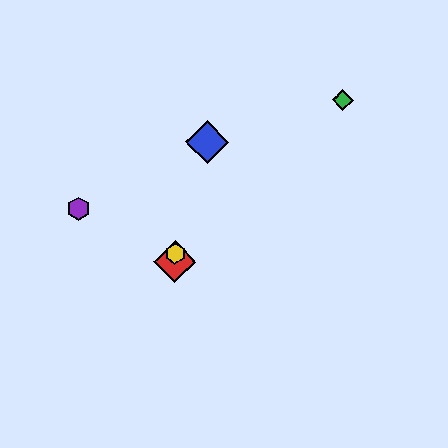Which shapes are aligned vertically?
The red diamond, the yellow hexagon are aligned vertically.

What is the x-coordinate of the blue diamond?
The blue diamond is at x≈207.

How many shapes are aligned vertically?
2 shapes (the red diamond, the yellow hexagon) are aligned vertically.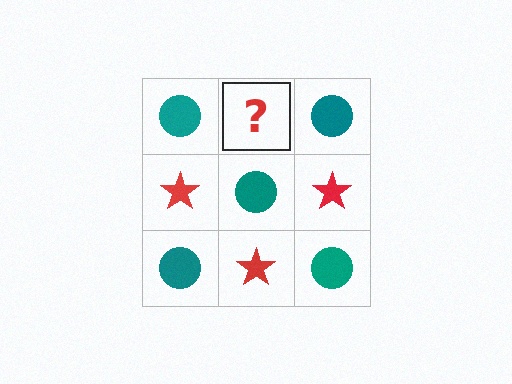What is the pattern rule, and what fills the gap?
The rule is that it alternates teal circle and red star in a checkerboard pattern. The gap should be filled with a red star.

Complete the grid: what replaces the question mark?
The question mark should be replaced with a red star.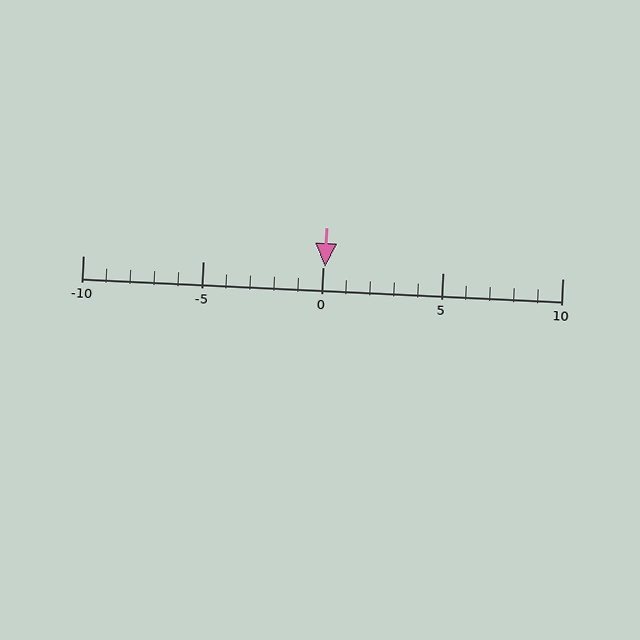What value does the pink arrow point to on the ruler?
The pink arrow points to approximately 0.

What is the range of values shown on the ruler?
The ruler shows values from -10 to 10.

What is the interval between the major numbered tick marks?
The major tick marks are spaced 5 units apart.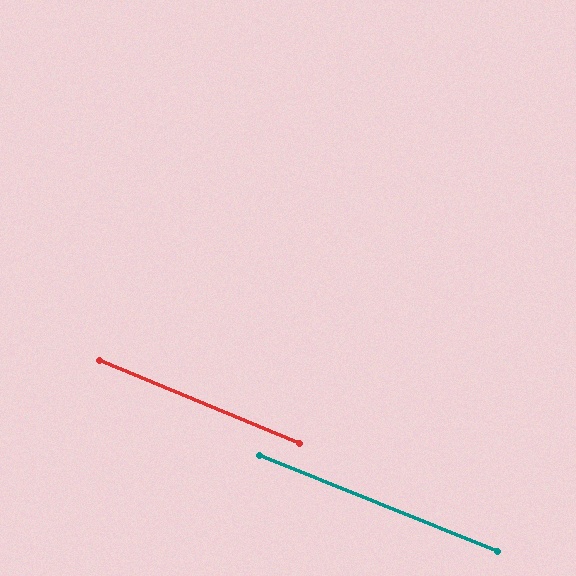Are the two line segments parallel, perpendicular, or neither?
Parallel — their directions differ by only 0.6°.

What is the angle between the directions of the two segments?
Approximately 1 degree.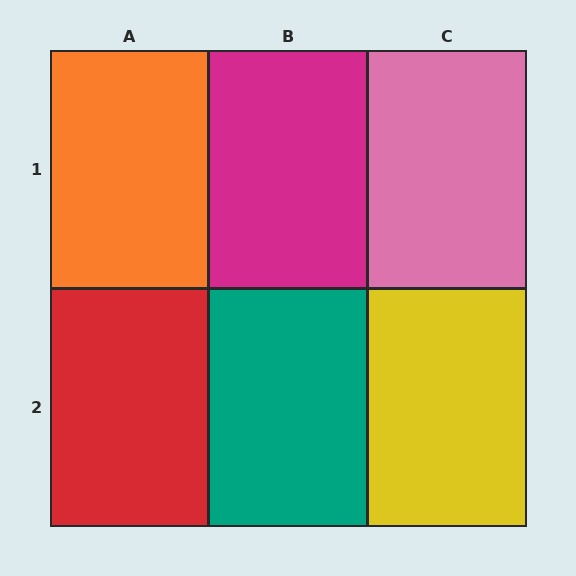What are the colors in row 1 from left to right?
Orange, magenta, pink.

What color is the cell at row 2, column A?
Red.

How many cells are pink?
1 cell is pink.